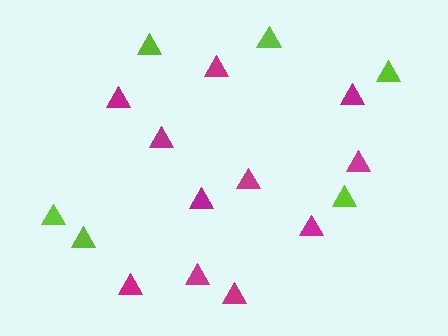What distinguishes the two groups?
There are 2 groups: one group of magenta triangles (11) and one group of lime triangles (6).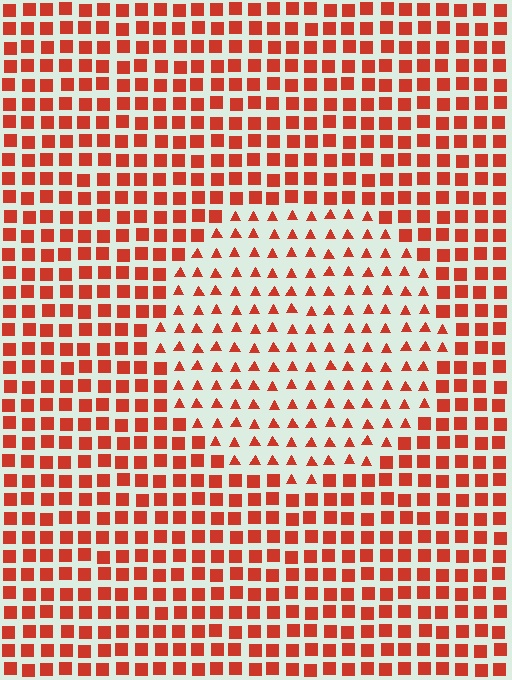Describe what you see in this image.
The image is filled with small red elements arranged in a uniform grid. A circle-shaped region contains triangles, while the surrounding area contains squares. The boundary is defined purely by the change in element shape.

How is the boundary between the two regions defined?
The boundary is defined by a change in element shape: triangles inside vs. squares outside. All elements share the same color and spacing.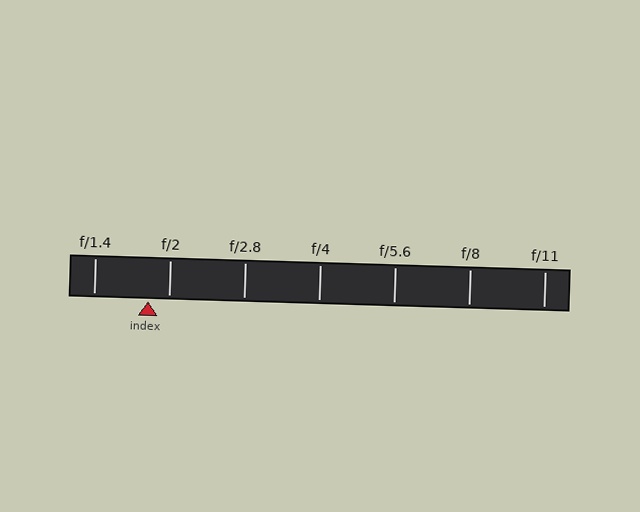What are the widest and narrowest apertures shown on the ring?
The widest aperture shown is f/1.4 and the narrowest is f/11.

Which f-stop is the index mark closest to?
The index mark is closest to f/2.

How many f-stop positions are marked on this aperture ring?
There are 7 f-stop positions marked.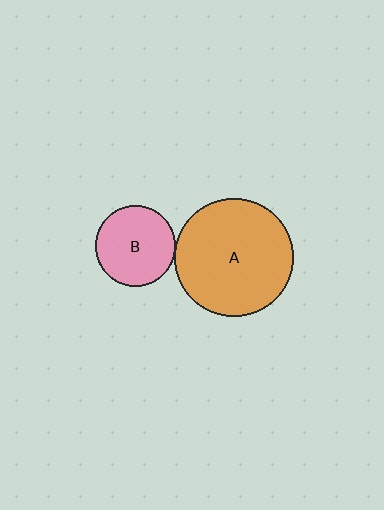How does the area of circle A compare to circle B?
Approximately 2.2 times.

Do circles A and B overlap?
Yes.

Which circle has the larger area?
Circle A (orange).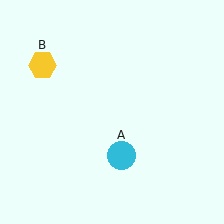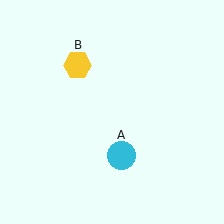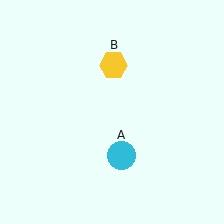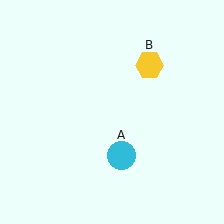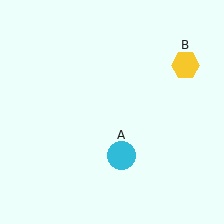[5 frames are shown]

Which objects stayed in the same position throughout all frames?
Cyan circle (object A) remained stationary.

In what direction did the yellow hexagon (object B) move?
The yellow hexagon (object B) moved right.